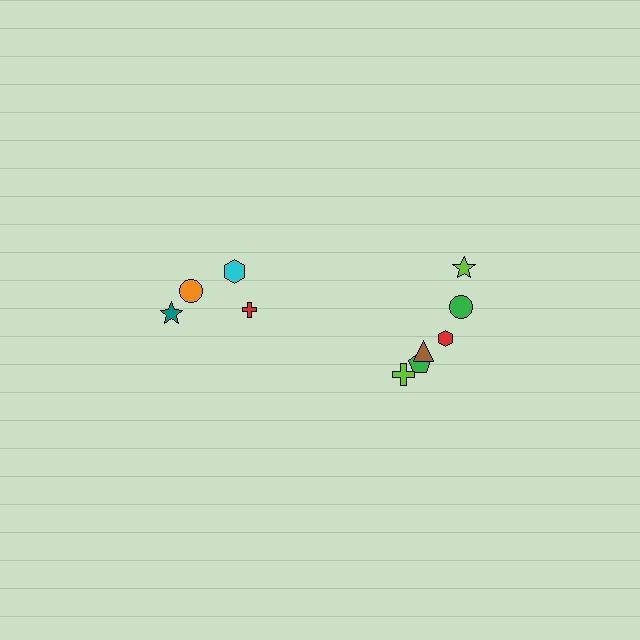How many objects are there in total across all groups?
There are 10 objects.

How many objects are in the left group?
There are 4 objects.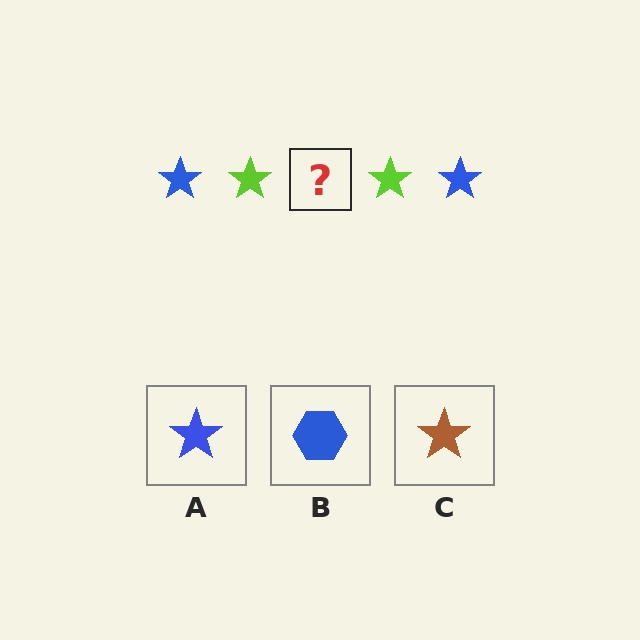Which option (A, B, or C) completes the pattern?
A.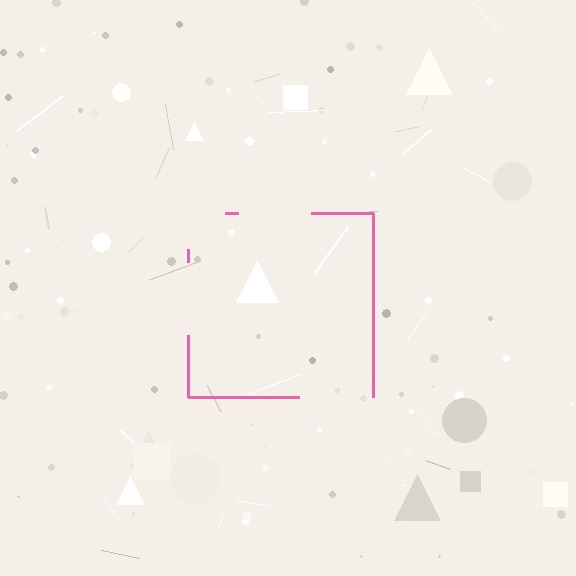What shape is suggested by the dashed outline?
The dashed outline suggests a square.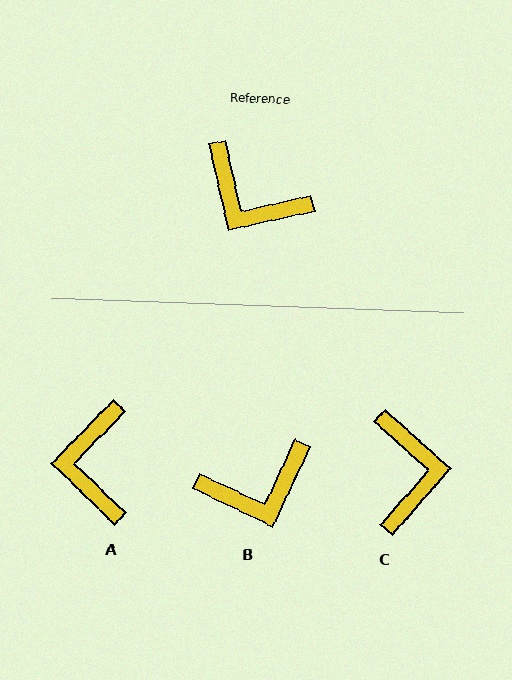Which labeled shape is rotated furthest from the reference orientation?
C, about 126 degrees away.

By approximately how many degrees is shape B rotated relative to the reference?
Approximately 52 degrees counter-clockwise.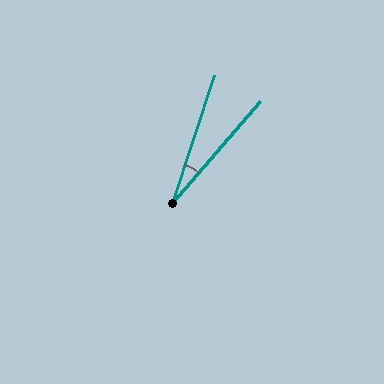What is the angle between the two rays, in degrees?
Approximately 23 degrees.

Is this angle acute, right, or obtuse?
It is acute.